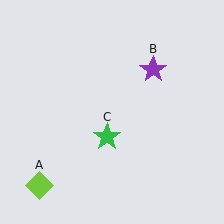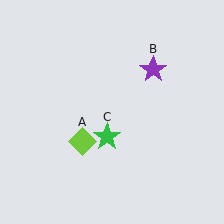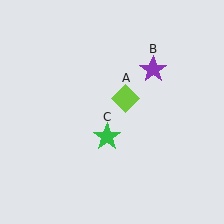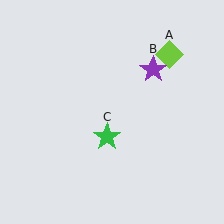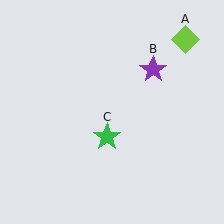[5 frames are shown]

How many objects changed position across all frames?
1 object changed position: lime diamond (object A).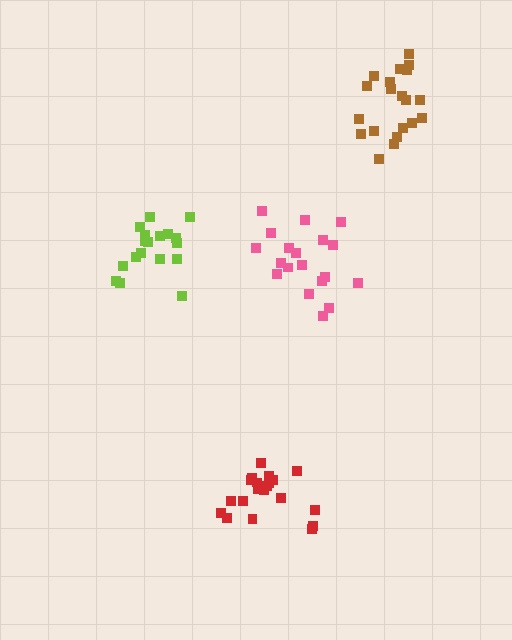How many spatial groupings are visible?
There are 4 spatial groupings.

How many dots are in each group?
Group 1: 20 dots, Group 2: 18 dots, Group 3: 19 dots, Group 4: 20 dots (77 total).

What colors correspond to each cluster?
The clusters are colored: brown, lime, pink, red.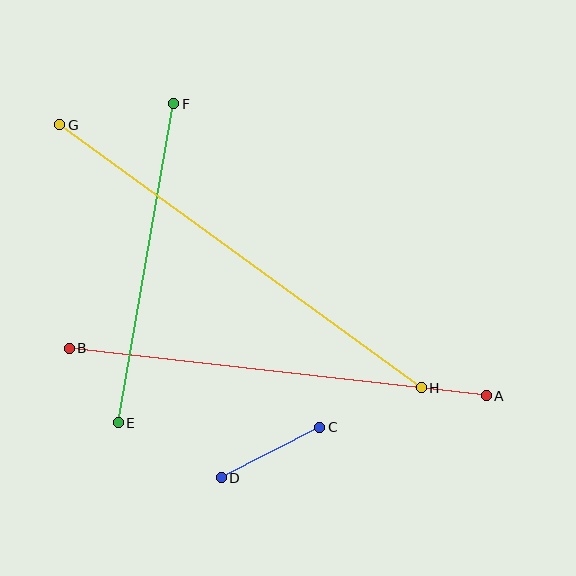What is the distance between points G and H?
The distance is approximately 447 pixels.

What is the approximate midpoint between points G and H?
The midpoint is at approximately (241, 256) pixels.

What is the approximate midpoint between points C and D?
The midpoint is at approximately (270, 452) pixels.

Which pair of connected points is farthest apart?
Points G and H are farthest apart.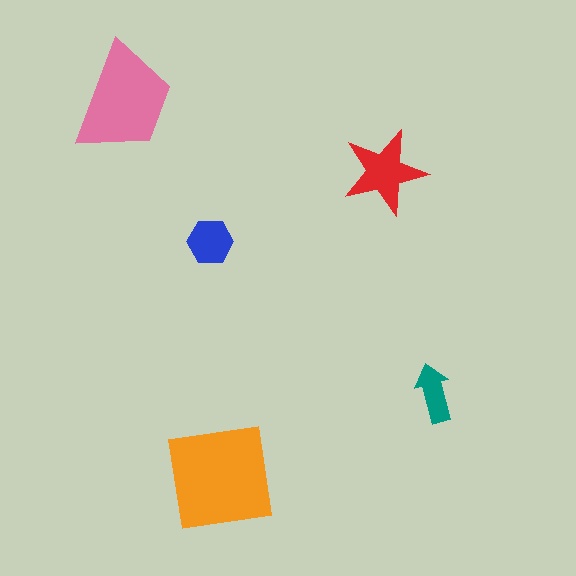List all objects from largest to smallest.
The orange square, the pink trapezoid, the red star, the blue hexagon, the teal arrow.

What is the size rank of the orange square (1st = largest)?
1st.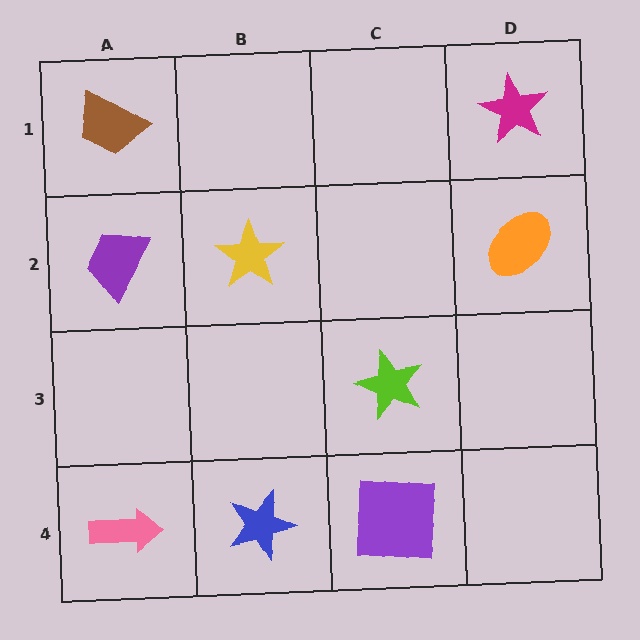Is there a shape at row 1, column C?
No, that cell is empty.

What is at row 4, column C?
A purple square.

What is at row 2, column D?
An orange ellipse.